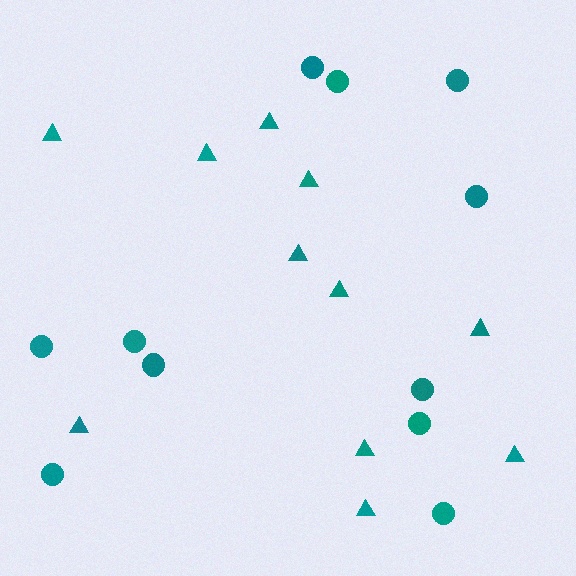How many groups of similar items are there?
There are 2 groups: one group of circles (11) and one group of triangles (11).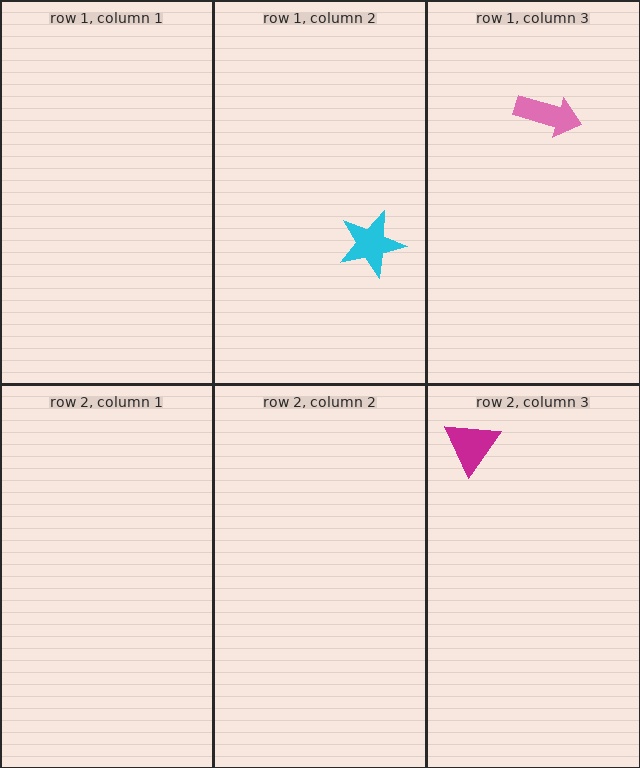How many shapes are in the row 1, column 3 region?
1.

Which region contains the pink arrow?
The row 1, column 3 region.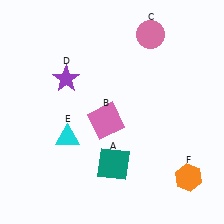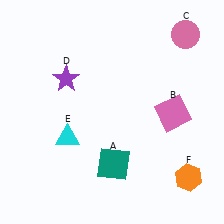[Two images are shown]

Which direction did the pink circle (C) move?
The pink circle (C) moved right.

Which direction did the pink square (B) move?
The pink square (B) moved right.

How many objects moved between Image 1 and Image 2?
2 objects moved between the two images.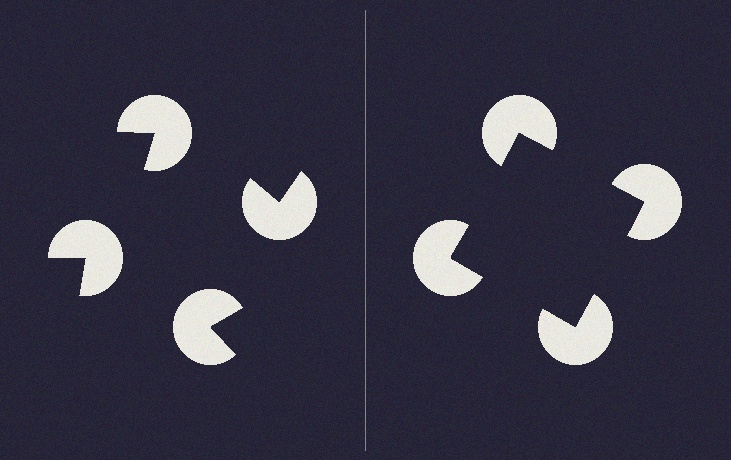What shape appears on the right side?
An illusory square.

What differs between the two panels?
The pac-man discs are positioned identically on both sides; only the wedge orientations differ. On the right they align to a square; on the left they are misaligned.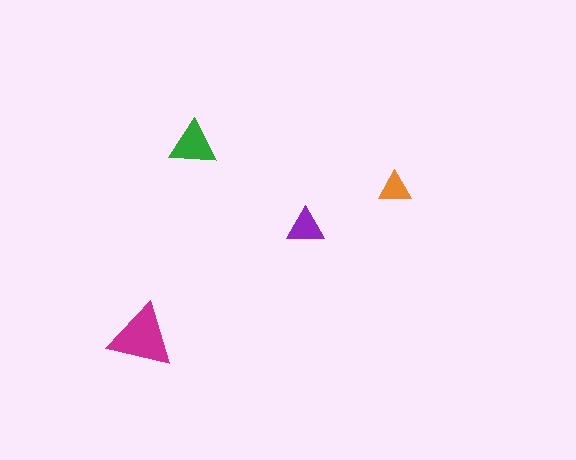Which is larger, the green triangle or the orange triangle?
The green one.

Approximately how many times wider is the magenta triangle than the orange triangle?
About 2 times wider.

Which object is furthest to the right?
The orange triangle is rightmost.